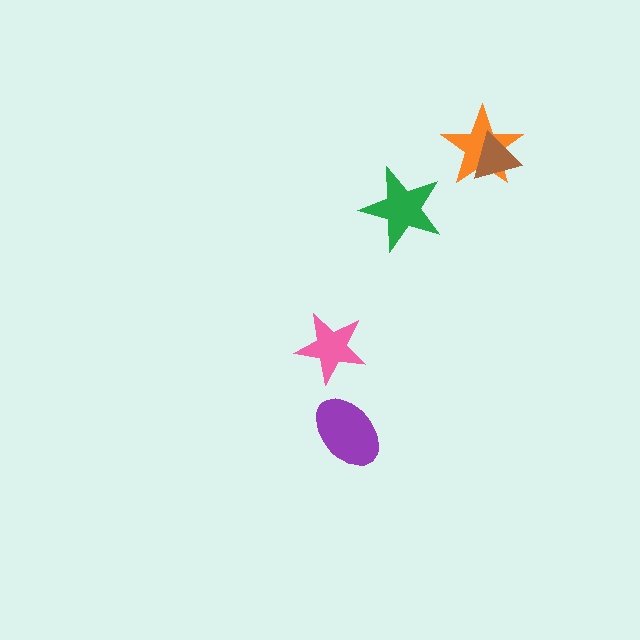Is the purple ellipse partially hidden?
No, no other shape covers it.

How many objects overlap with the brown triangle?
1 object overlaps with the brown triangle.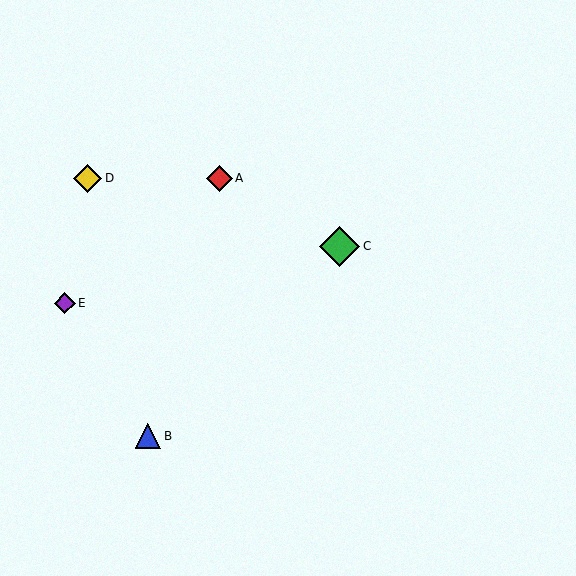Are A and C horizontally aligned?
No, A is at y≈178 and C is at y≈246.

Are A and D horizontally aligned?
Yes, both are at y≈178.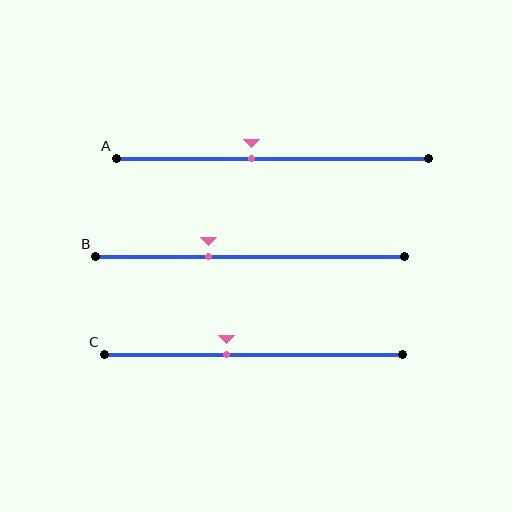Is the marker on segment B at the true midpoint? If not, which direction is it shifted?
No, the marker on segment B is shifted to the left by about 14% of the segment length.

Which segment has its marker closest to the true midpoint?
Segment A has its marker closest to the true midpoint.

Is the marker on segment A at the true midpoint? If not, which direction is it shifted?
No, the marker on segment A is shifted to the left by about 7% of the segment length.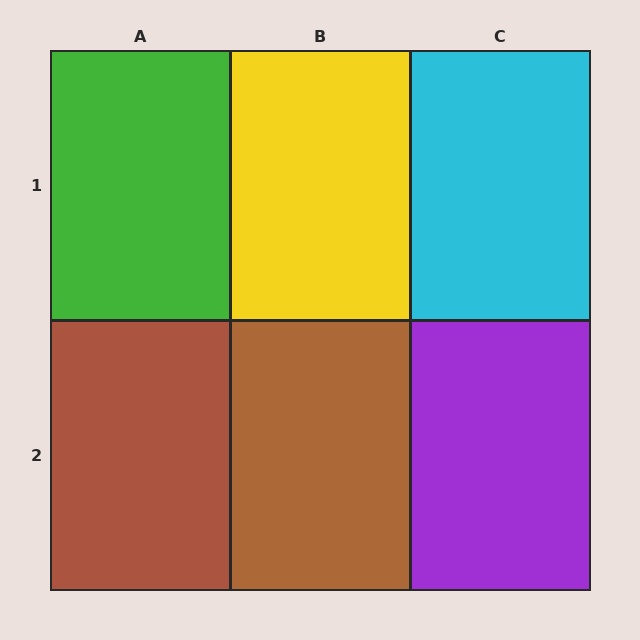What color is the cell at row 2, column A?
Brown.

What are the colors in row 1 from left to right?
Green, yellow, cyan.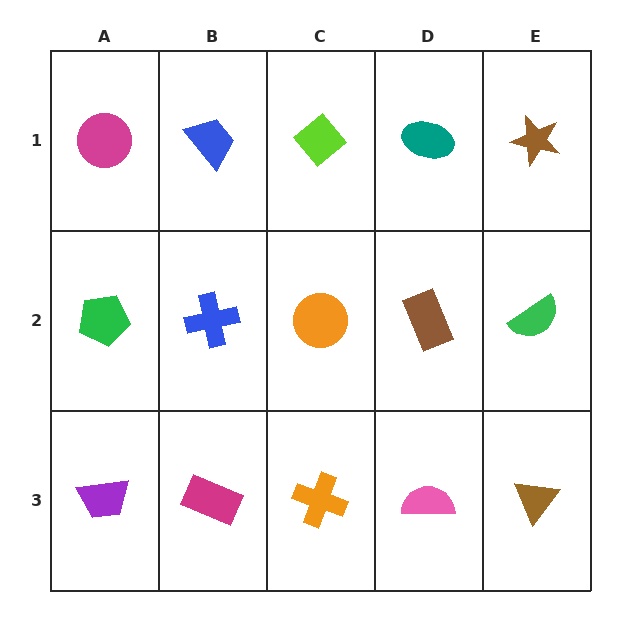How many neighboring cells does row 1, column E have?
2.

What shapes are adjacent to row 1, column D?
A brown rectangle (row 2, column D), a lime diamond (row 1, column C), a brown star (row 1, column E).